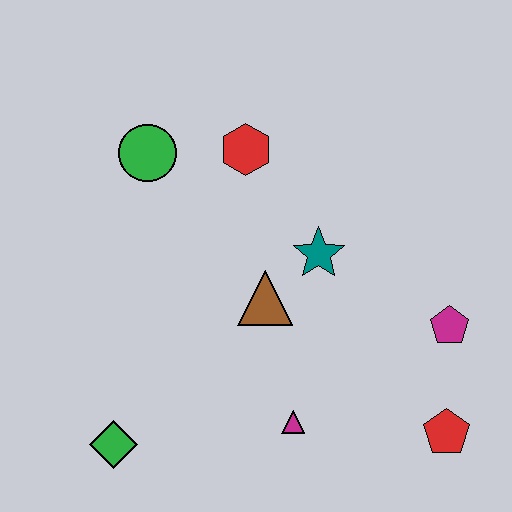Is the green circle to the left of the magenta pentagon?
Yes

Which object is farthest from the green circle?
The red pentagon is farthest from the green circle.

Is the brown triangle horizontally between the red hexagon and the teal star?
Yes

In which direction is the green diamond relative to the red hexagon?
The green diamond is below the red hexagon.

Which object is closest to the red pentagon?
The magenta pentagon is closest to the red pentagon.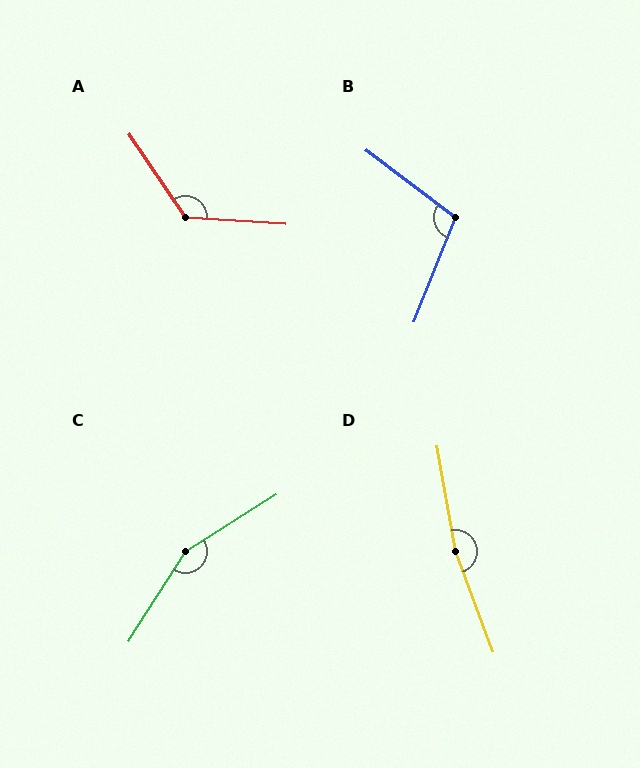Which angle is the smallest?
B, at approximately 105 degrees.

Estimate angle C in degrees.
Approximately 154 degrees.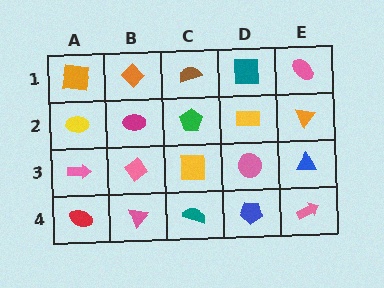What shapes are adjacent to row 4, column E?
A blue triangle (row 3, column E), a blue pentagon (row 4, column D).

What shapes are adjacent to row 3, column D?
A yellow rectangle (row 2, column D), a blue pentagon (row 4, column D), a yellow square (row 3, column C), a blue triangle (row 3, column E).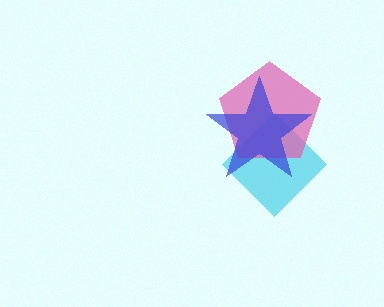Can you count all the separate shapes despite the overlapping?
Yes, there are 3 separate shapes.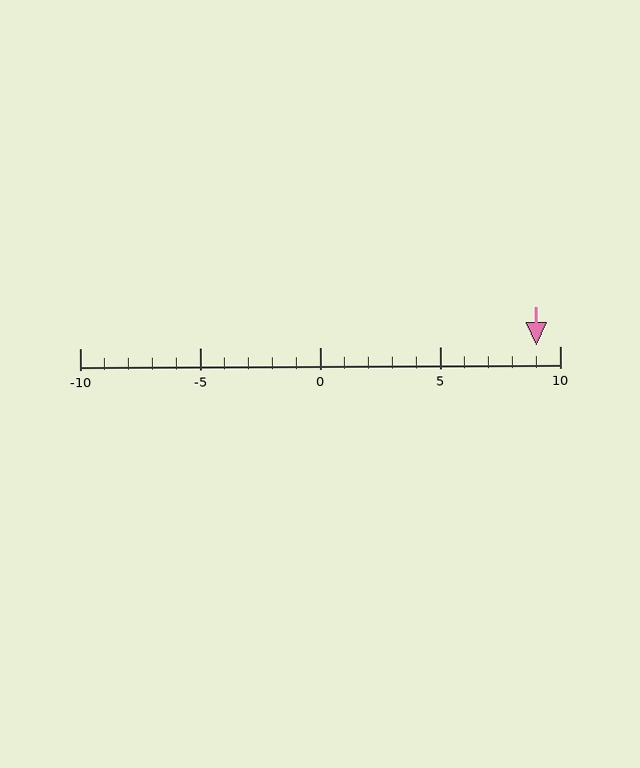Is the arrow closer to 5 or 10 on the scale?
The arrow is closer to 10.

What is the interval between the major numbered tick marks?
The major tick marks are spaced 5 units apart.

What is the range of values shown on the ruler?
The ruler shows values from -10 to 10.